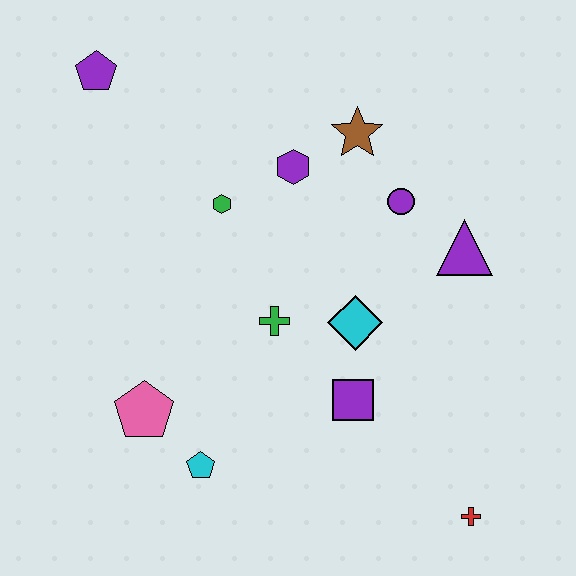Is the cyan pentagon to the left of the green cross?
Yes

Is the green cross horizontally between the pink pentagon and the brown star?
Yes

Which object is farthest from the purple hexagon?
The red cross is farthest from the purple hexagon.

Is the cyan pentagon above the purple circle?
No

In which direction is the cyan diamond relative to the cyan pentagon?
The cyan diamond is to the right of the cyan pentagon.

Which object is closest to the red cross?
The purple square is closest to the red cross.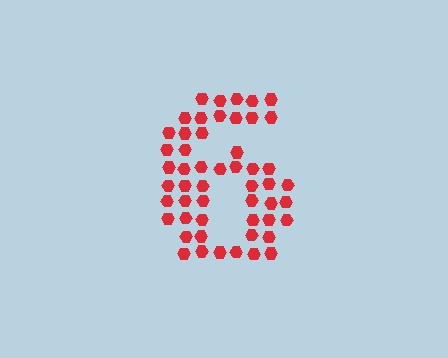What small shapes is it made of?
It is made of small hexagons.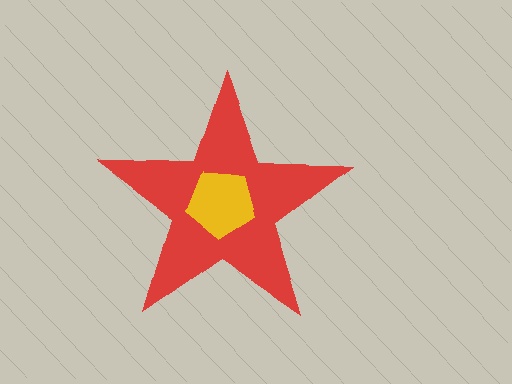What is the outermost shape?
The red star.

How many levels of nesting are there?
2.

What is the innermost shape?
The yellow pentagon.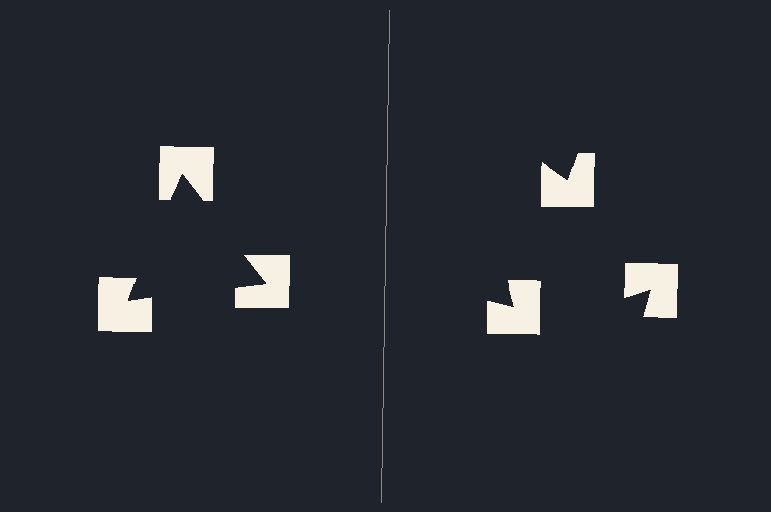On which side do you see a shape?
An illusory triangle appears on the left side. On the right side the wedge cuts are rotated, so no coherent shape forms.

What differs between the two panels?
The notched squares are positioned identically on both sides; only the wedge orientations differ. On the left they align to a triangle; on the right they are misaligned.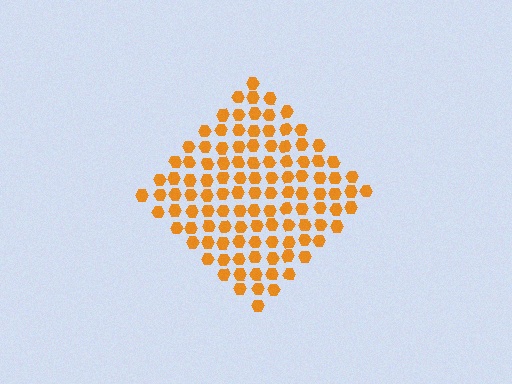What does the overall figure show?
The overall figure shows a diamond.